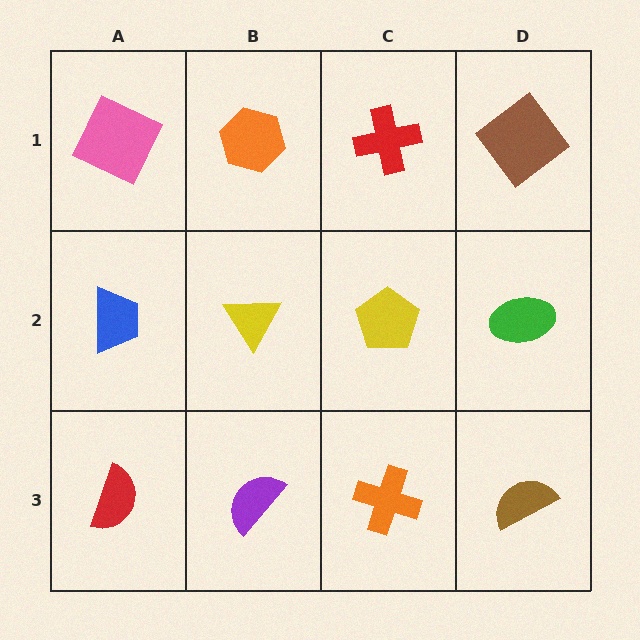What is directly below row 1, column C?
A yellow pentagon.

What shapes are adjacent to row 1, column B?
A yellow triangle (row 2, column B), a pink square (row 1, column A), a red cross (row 1, column C).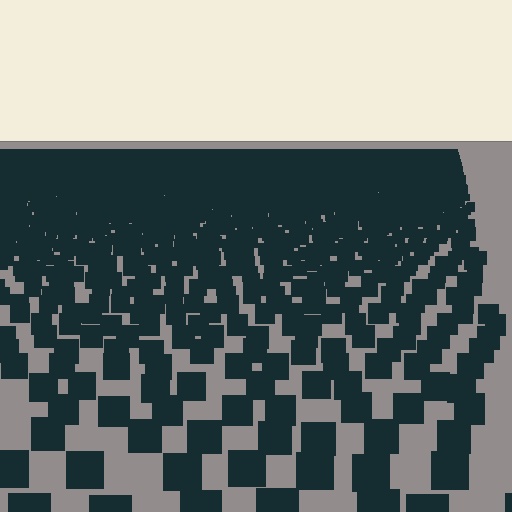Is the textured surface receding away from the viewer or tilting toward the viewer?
The surface is receding away from the viewer. Texture elements get smaller and denser toward the top.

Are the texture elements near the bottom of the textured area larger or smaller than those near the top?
Larger. Near the bottom, elements are closer to the viewer and appear at a bigger on-screen size.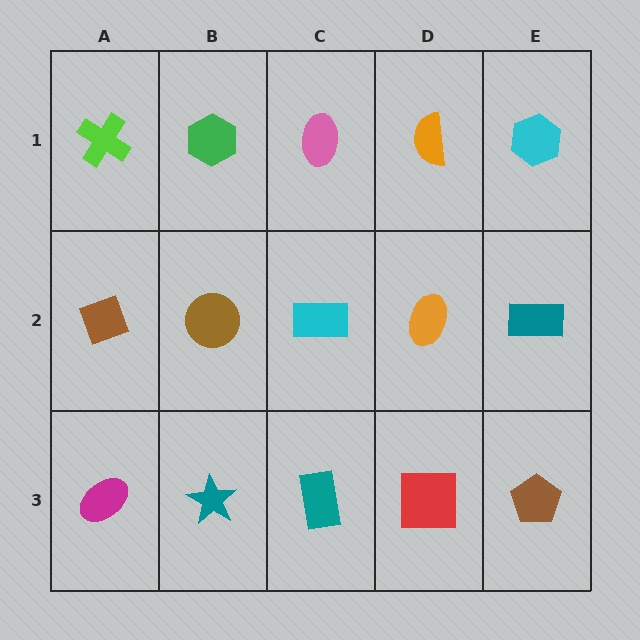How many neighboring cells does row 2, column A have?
3.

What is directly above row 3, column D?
An orange ellipse.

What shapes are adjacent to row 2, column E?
A cyan hexagon (row 1, column E), a brown pentagon (row 3, column E), an orange ellipse (row 2, column D).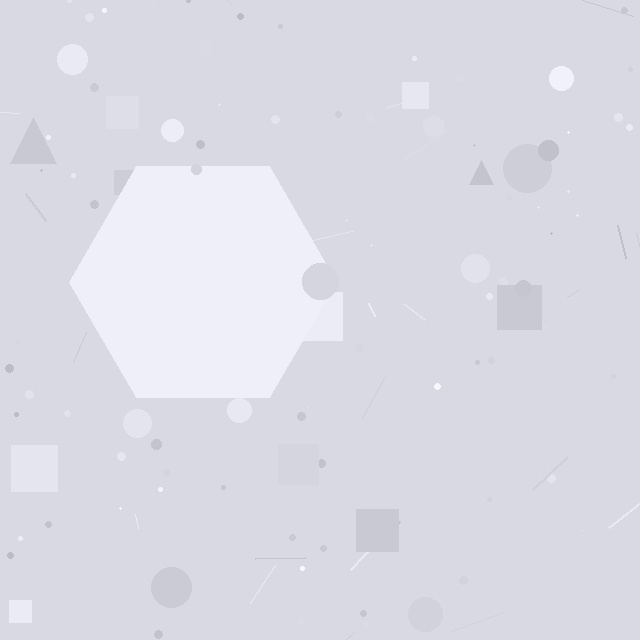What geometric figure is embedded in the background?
A hexagon is embedded in the background.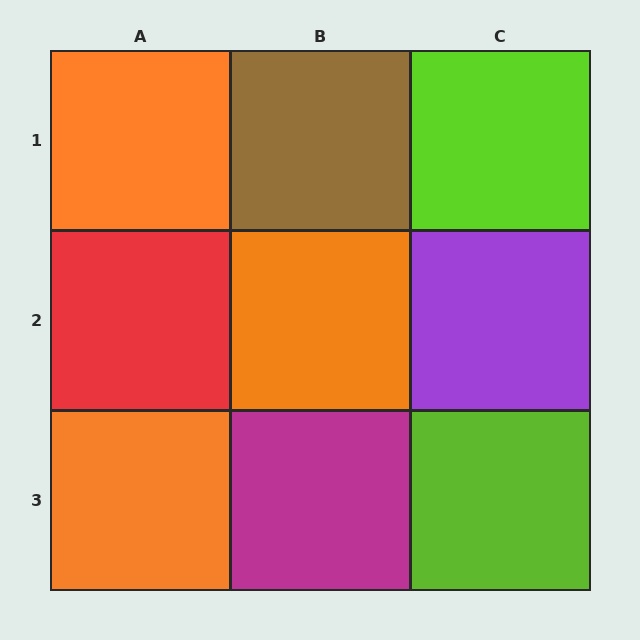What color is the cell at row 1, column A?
Orange.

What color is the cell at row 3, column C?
Lime.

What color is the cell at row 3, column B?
Magenta.